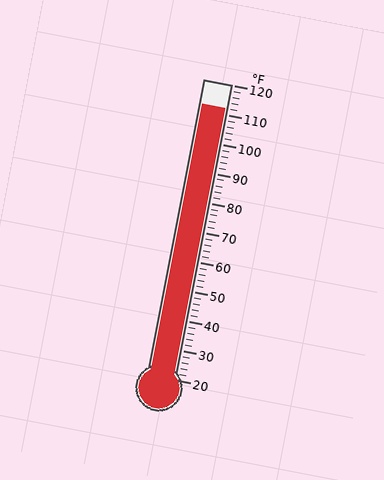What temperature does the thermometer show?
The thermometer shows approximately 112°F.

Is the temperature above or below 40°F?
The temperature is above 40°F.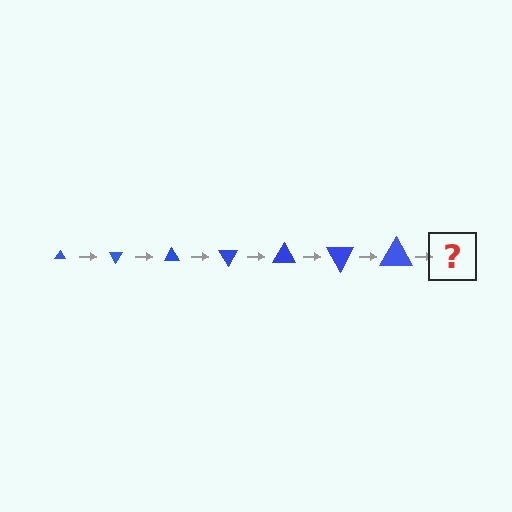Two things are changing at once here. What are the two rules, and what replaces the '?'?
The two rules are that the triangle grows larger each step and it rotates 60 degrees each step. The '?' should be a triangle, larger than the previous one and rotated 420 degrees from the start.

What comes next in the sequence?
The next element should be a triangle, larger than the previous one and rotated 420 degrees from the start.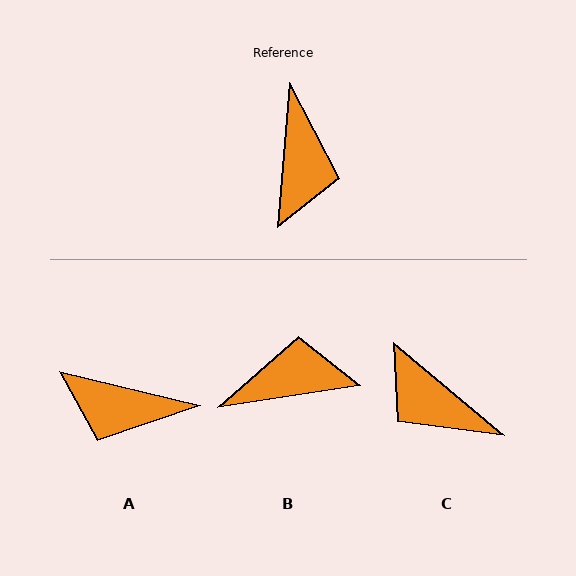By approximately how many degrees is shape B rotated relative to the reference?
Approximately 104 degrees counter-clockwise.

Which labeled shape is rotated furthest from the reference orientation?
C, about 125 degrees away.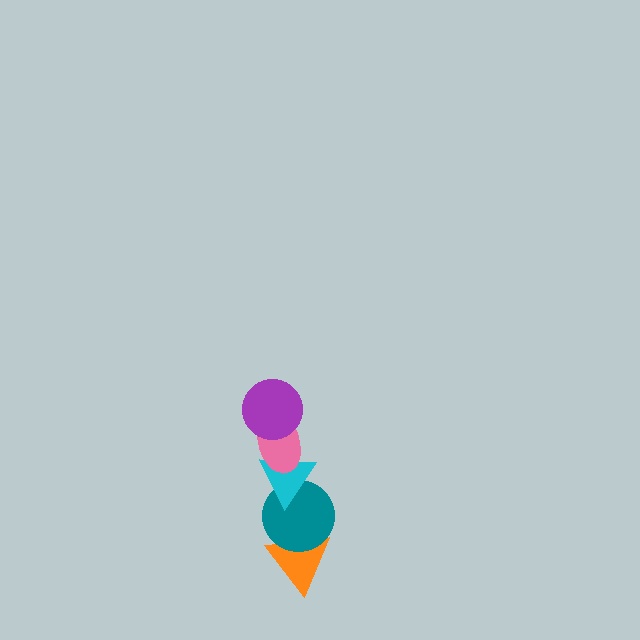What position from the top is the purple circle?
The purple circle is 1st from the top.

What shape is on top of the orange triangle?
The teal circle is on top of the orange triangle.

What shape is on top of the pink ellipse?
The purple circle is on top of the pink ellipse.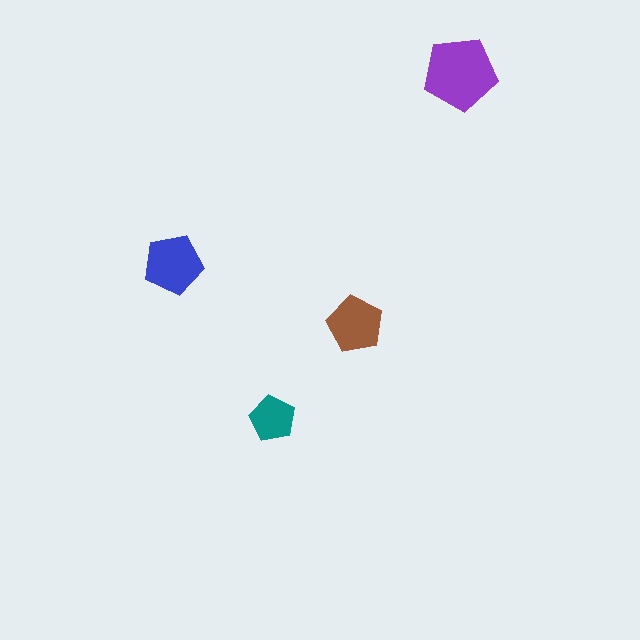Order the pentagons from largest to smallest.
the purple one, the blue one, the brown one, the teal one.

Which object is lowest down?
The teal pentagon is bottommost.